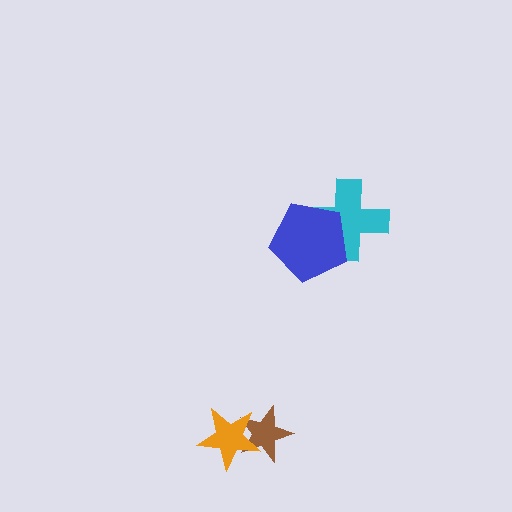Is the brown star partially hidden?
Yes, it is partially covered by another shape.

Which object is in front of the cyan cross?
The blue pentagon is in front of the cyan cross.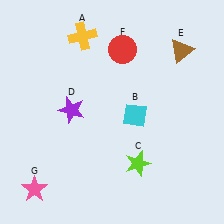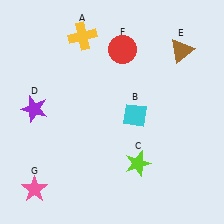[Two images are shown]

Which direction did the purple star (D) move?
The purple star (D) moved left.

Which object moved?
The purple star (D) moved left.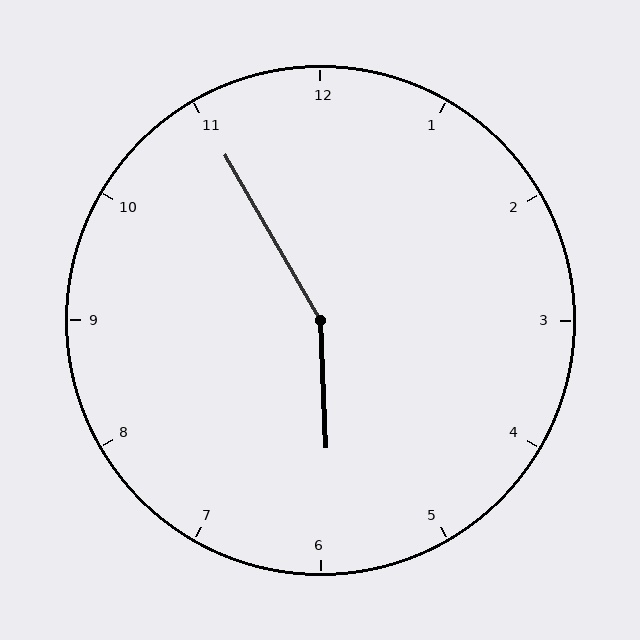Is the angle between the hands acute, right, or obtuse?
It is obtuse.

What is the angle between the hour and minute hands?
Approximately 152 degrees.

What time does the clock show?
5:55.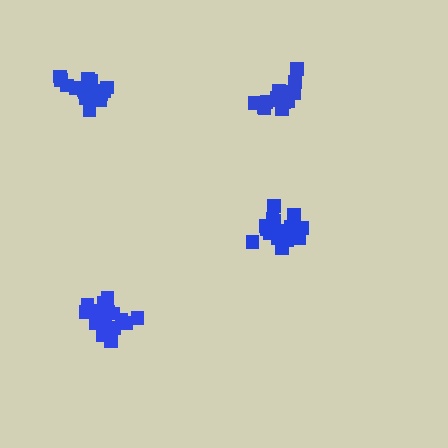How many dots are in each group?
Group 1: 18 dots, Group 2: 16 dots, Group 3: 15 dots, Group 4: 16 dots (65 total).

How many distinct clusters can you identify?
There are 4 distinct clusters.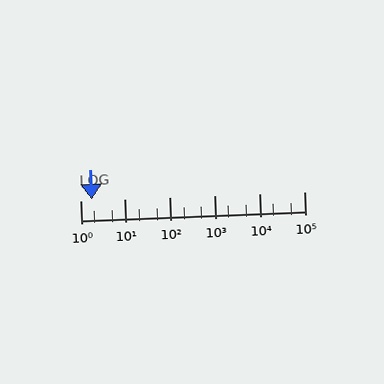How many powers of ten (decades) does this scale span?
The scale spans 5 decades, from 1 to 100000.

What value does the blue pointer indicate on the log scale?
The pointer indicates approximately 1.8.